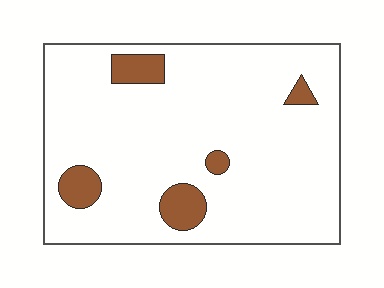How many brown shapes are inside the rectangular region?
5.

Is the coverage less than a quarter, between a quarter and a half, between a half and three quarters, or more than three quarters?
Less than a quarter.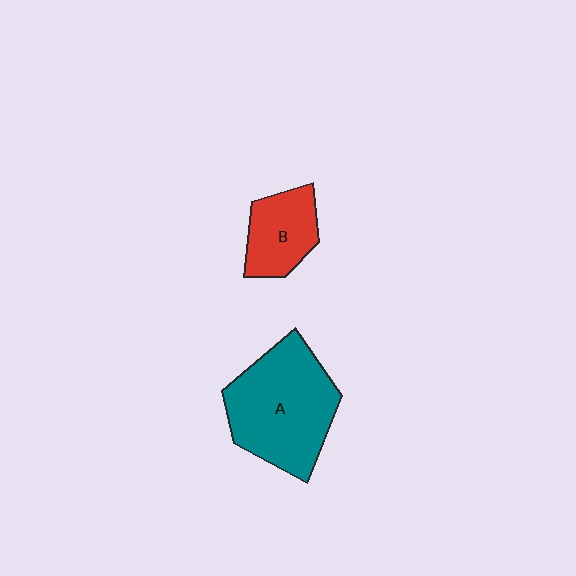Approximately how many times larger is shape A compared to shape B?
Approximately 2.1 times.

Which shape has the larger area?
Shape A (teal).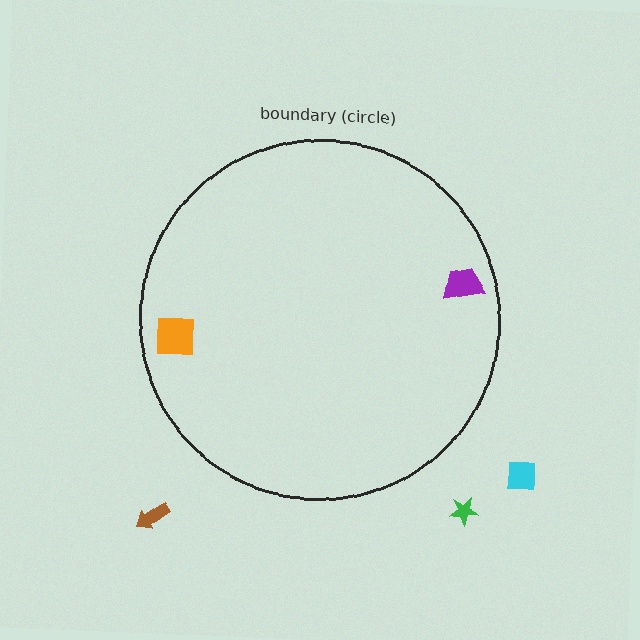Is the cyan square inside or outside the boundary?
Outside.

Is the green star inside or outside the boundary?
Outside.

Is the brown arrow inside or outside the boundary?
Outside.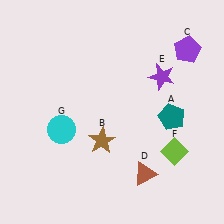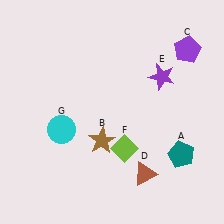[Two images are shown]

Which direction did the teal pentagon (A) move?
The teal pentagon (A) moved down.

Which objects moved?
The objects that moved are: the teal pentagon (A), the lime diamond (F).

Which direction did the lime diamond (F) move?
The lime diamond (F) moved left.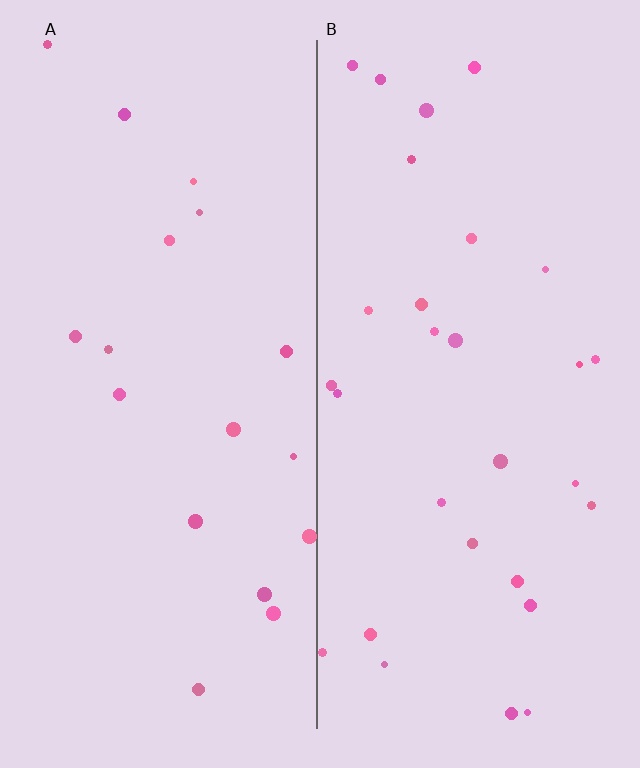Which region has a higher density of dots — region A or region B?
B (the right).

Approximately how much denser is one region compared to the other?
Approximately 1.6× — region B over region A.